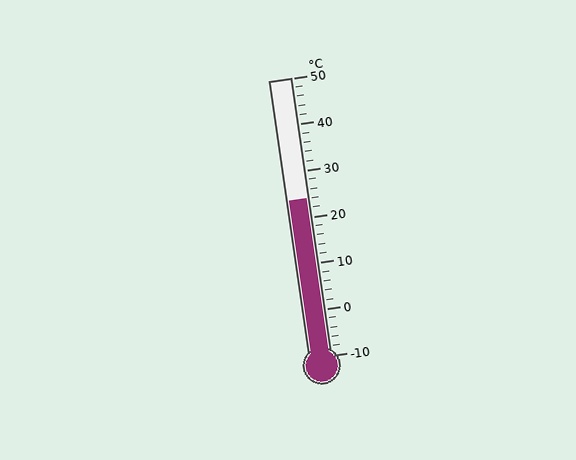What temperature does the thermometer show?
The thermometer shows approximately 24°C.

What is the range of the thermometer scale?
The thermometer scale ranges from -10°C to 50°C.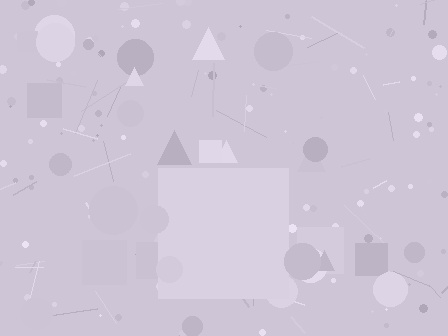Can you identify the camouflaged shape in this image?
The camouflaged shape is a square.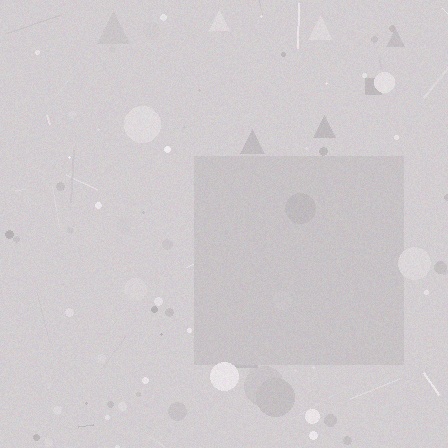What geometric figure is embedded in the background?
A square is embedded in the background.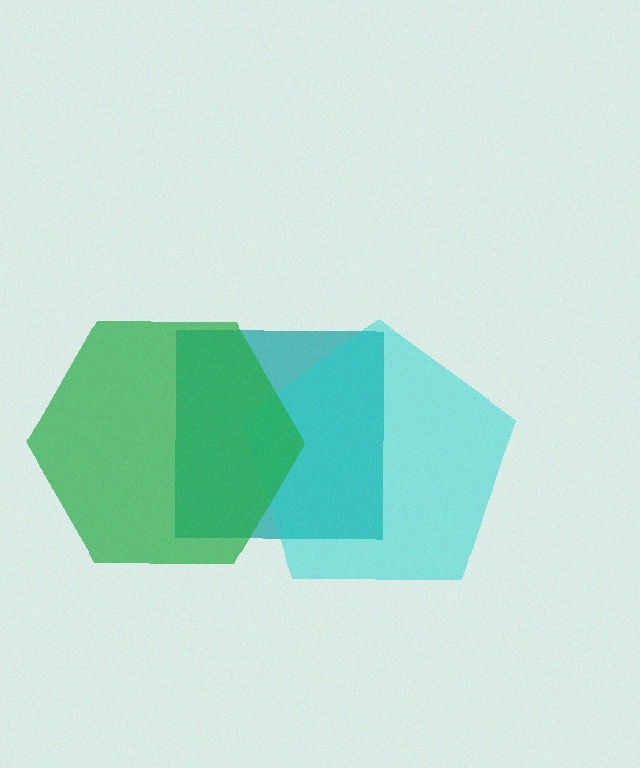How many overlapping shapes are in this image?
There are 3 overlapping shapes in the image.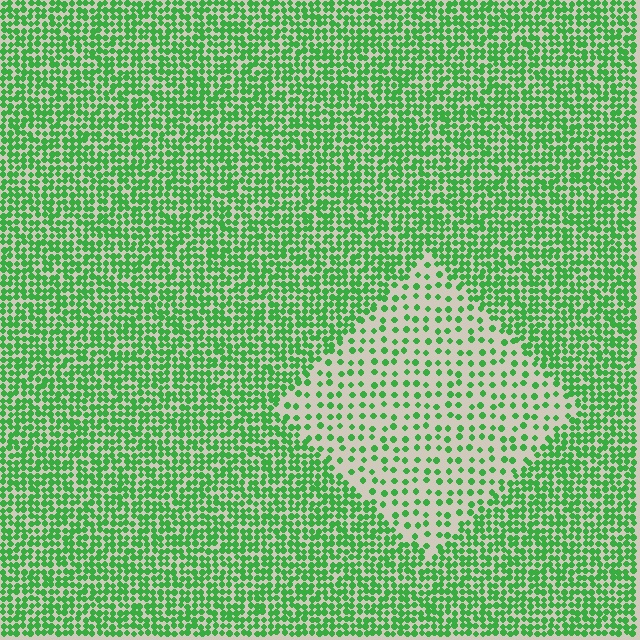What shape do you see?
I see a diamond.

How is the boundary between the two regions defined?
The boundary is defined by a change in element density (approximately 2.5x ratio). All elements are the same color, size, and shape.